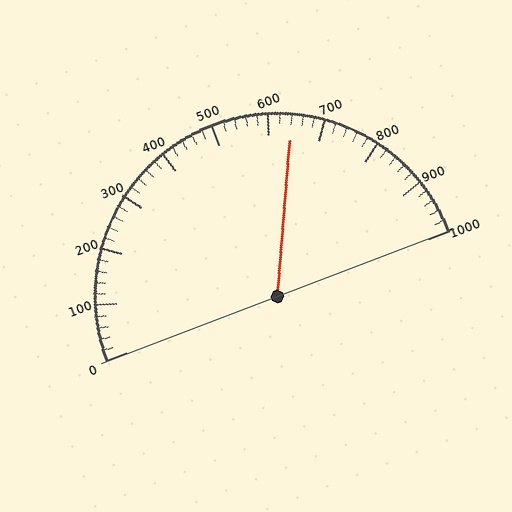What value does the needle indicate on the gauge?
The needle indicates approximately 640.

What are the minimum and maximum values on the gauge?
The gauge ranges from 0 to 1000.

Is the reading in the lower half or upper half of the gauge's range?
The reading is in the upper half of the range (0 to 1000).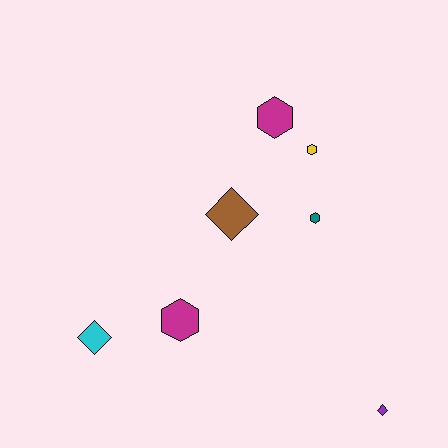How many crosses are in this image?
There are no crosses.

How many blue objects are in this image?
There are no blue objects.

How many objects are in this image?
There are 7 objects.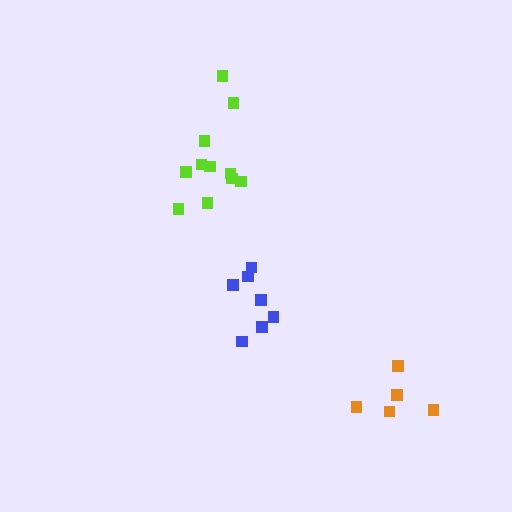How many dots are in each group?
Group 1: 7 dots, Group 2: 11 dots, Group 3: 5 dots (23 total).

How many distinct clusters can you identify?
There are 3 distinct clusters.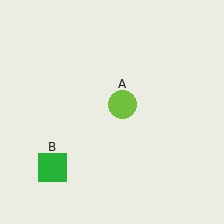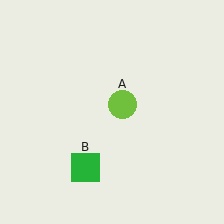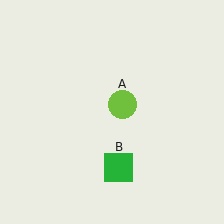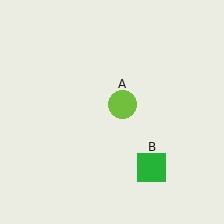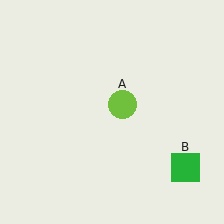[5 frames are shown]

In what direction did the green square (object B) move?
The green square (object B) moved right.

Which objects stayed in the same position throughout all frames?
Lime circle (object A) remained stationary.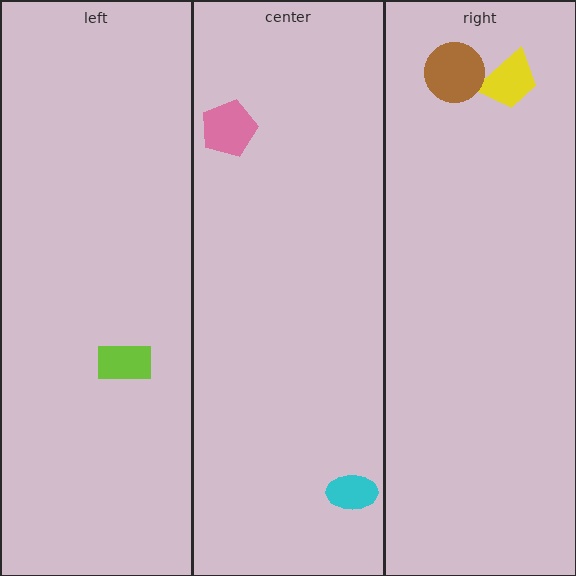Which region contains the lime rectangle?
The left region.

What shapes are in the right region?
The yellow trapezoid, the brown circle.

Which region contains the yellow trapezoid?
The right region.